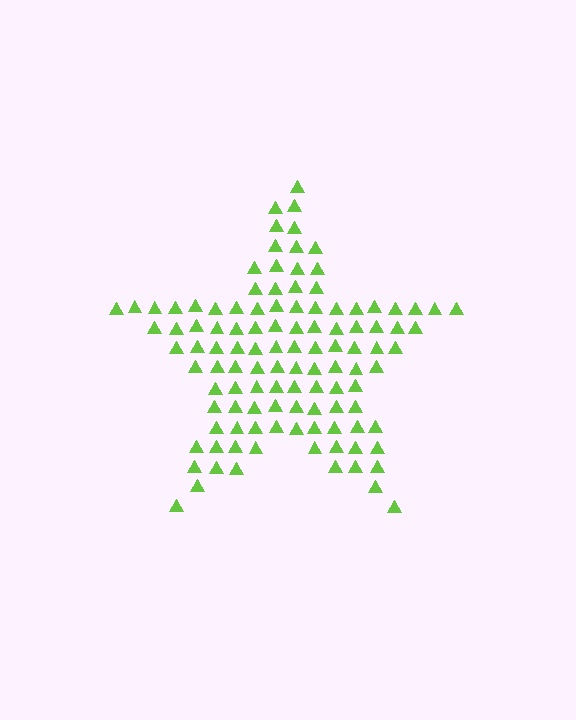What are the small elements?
The small elements are triangles.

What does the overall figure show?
The overall figure shows a star.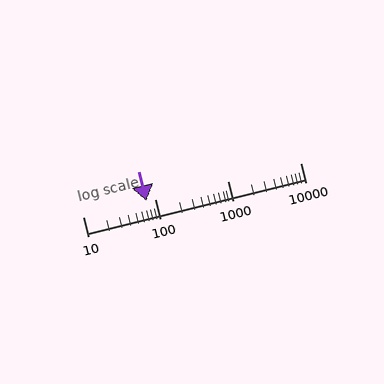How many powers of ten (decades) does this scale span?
The scale spans 3 decades, from 10 to 10000.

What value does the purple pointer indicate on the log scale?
The pointer indicates approximately 75.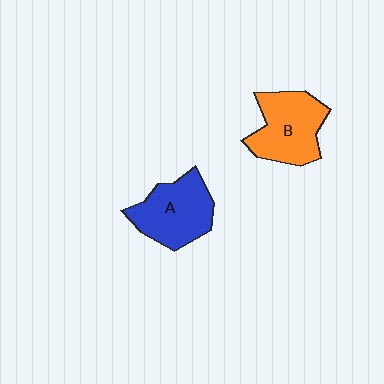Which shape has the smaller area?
Shape A (blue).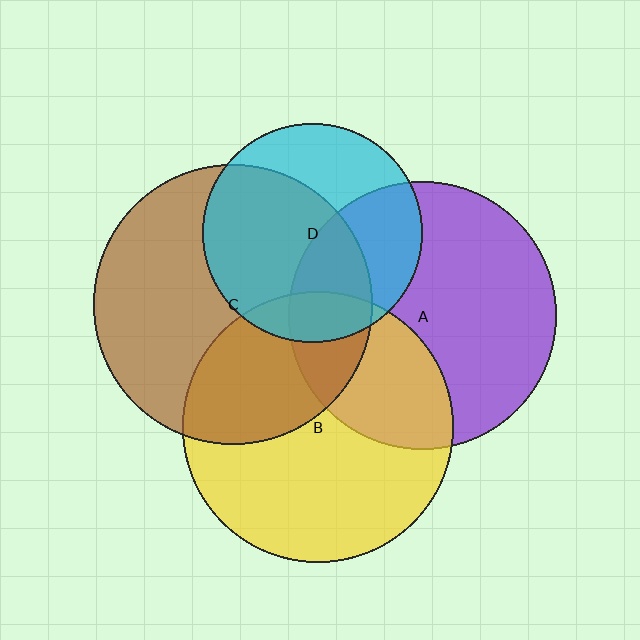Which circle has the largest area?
Circle C (brown).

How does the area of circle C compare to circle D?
Approximately 1.6 times.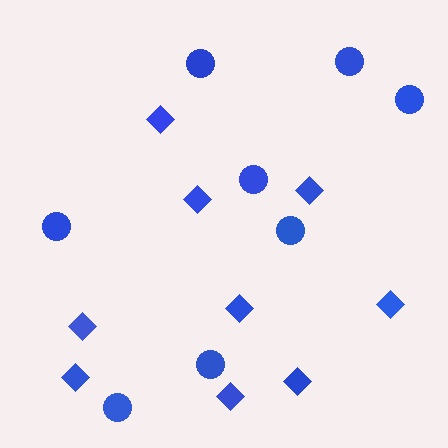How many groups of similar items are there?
There are 2 groups: one group of circles (8) and one group of diamonds (9).